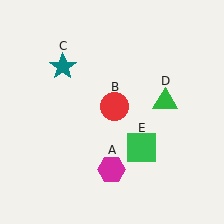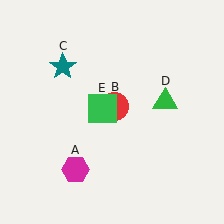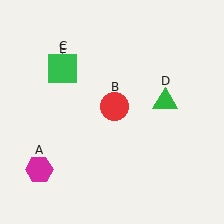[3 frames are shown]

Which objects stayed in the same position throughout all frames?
Red circle (object B) and teal star (object C) and green triangle (object D) remained stationary.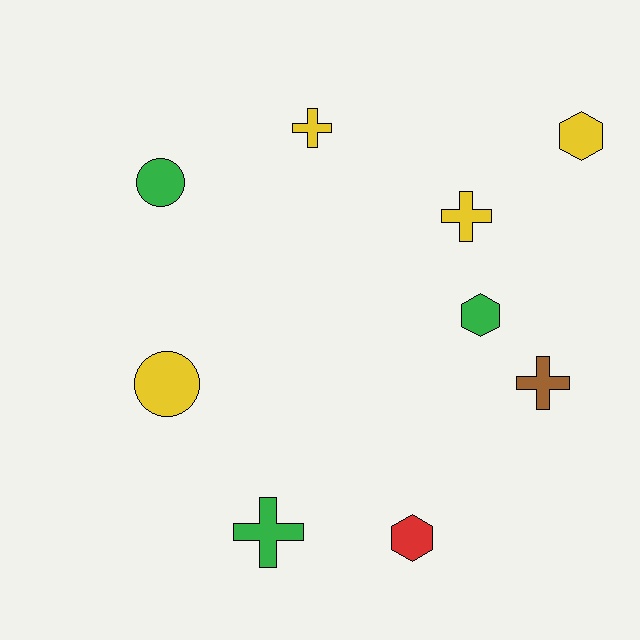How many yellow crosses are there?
There are 2 yellow crosses.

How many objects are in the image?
There are 9 objects.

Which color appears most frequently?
Yellow, with 4 objects.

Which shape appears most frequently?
Cross, with 4 objects.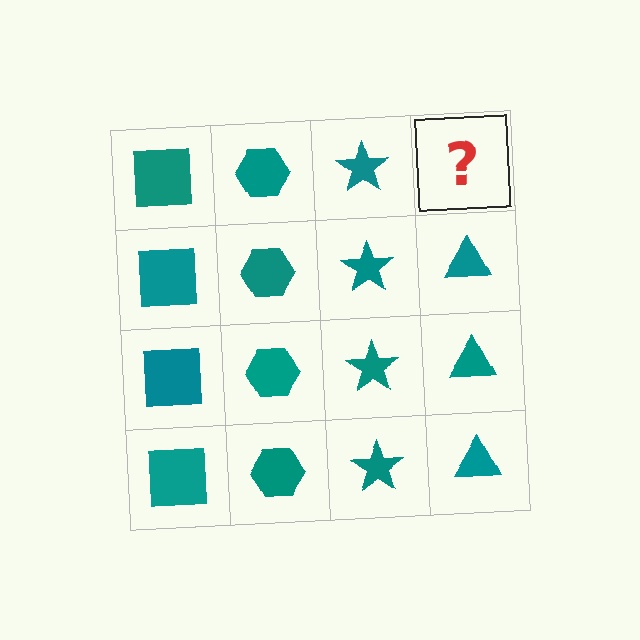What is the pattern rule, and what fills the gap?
The rule is that each column has a consistent shape. The gap should be filled with a teal triangle.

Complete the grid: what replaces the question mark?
The question mark should be replaced with a teal triangle.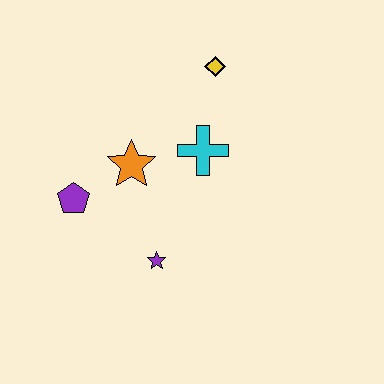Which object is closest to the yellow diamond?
The cyan cross is closest to the yellow diamond.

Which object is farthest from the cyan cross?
The purple pentagon is farthest from the cyan cross.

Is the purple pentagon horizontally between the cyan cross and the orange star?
No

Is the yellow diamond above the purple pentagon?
Yes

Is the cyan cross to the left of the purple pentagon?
No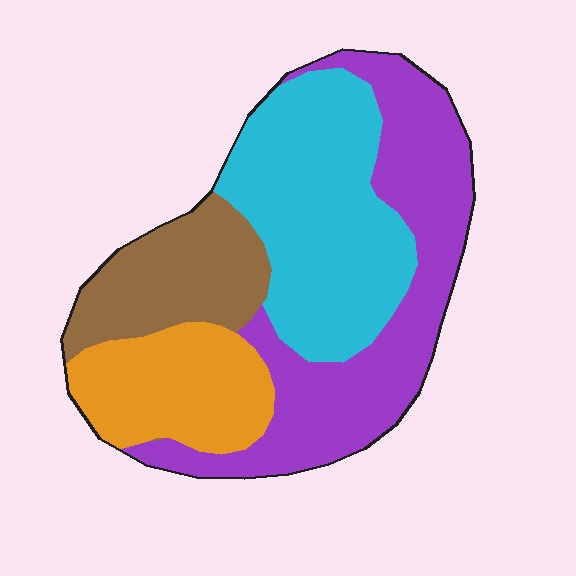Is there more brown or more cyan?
Cyan.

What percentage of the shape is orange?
Orange takes up about one sixth (1/6) of the shape.